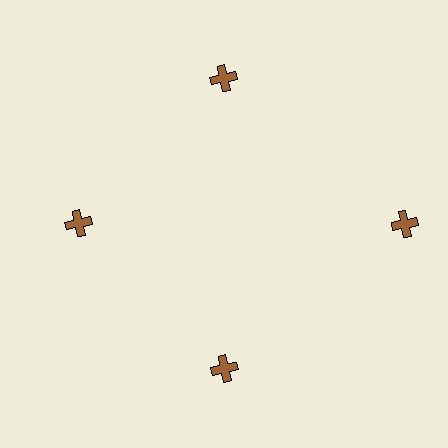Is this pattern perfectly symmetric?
No. The 4 brown crosses are arranged in a ring, but one element near the 3 o'clock position is pushed outward from the center, breaking the 4-fold rotational symmetry.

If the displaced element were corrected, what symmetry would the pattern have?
It would have 4-fold rotational symmetry — the pattern would map onto itself every 90 degrees.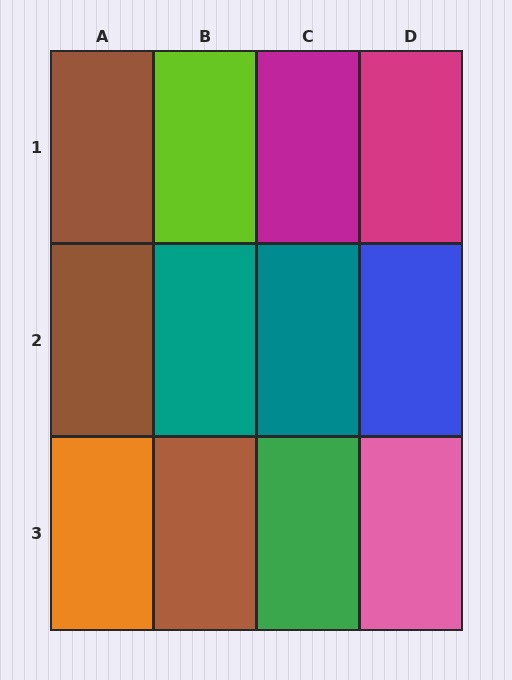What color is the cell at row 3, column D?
Pink.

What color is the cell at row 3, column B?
Brown.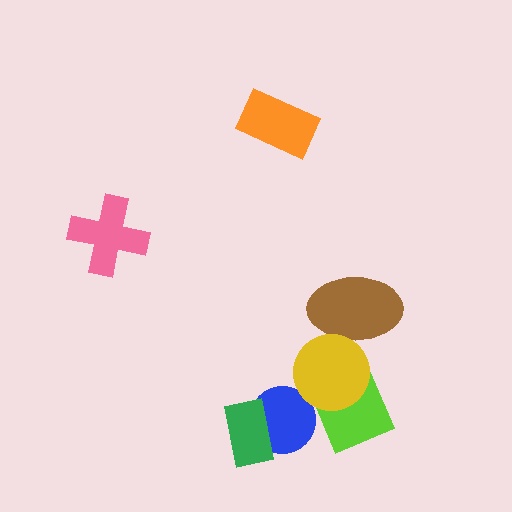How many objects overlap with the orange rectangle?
0 objects overlap with the orange rectangle.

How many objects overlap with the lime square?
1 object overlaps with the lime square.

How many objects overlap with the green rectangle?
1 object overlaps with the green rectangle.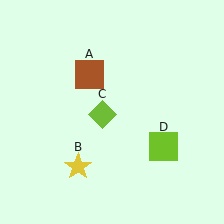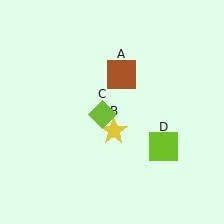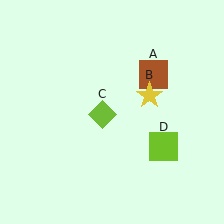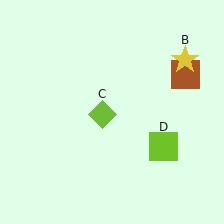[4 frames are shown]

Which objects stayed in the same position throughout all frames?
Lime diamond (object C) and lime square (object D) remained stationary.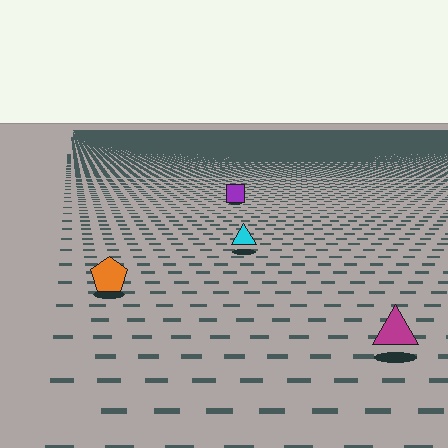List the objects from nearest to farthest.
From nearest to farthest: the magenta triangle, the orange pentagon, the cyan triangle, the purple square.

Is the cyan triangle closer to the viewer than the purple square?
Yes. The cyan triangle is closer — you can tell from the texture gradient: the ground texture is coarser near it.